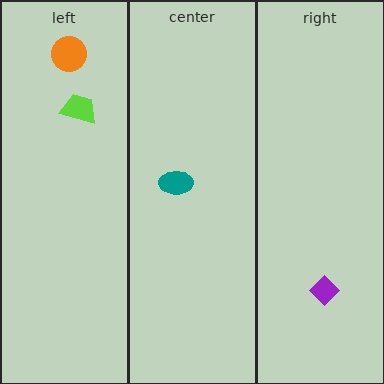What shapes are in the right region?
The purple diamond.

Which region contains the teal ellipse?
The center region.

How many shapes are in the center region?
1.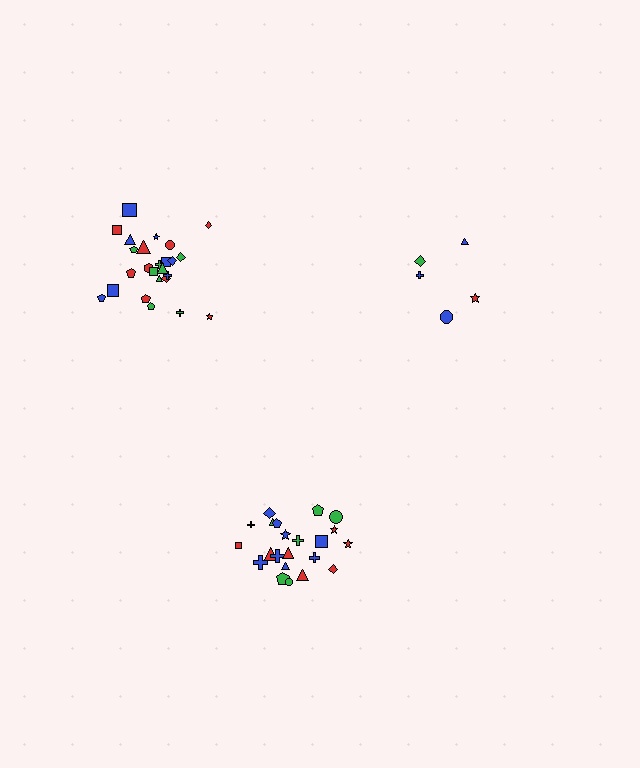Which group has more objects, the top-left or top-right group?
The top-left group.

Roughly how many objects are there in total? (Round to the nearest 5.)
Roughly 50 objects in total.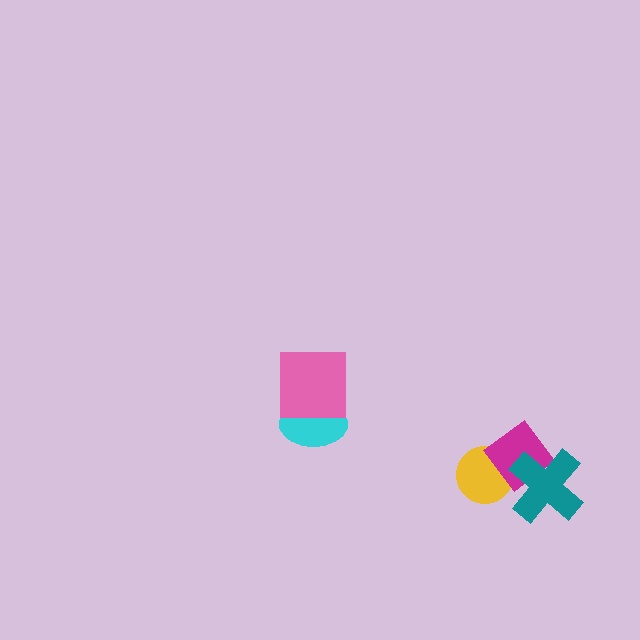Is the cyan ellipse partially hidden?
Yes, it is partially covered by another shape.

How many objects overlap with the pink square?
1 object overlaps with the pink square.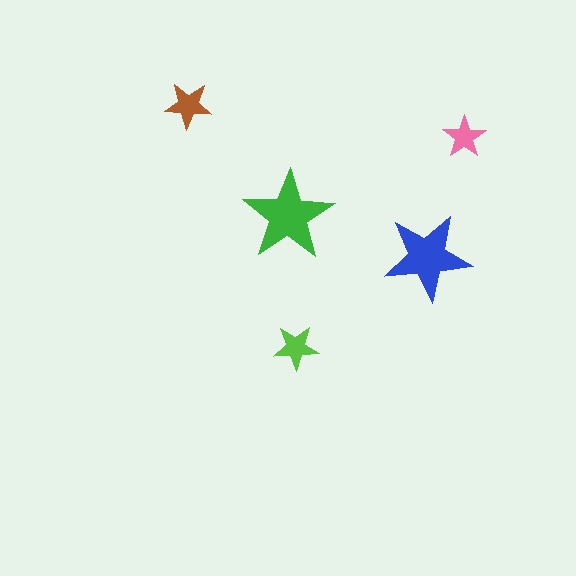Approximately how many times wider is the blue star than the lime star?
About 2 times wider.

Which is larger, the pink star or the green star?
The green one.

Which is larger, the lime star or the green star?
The green one.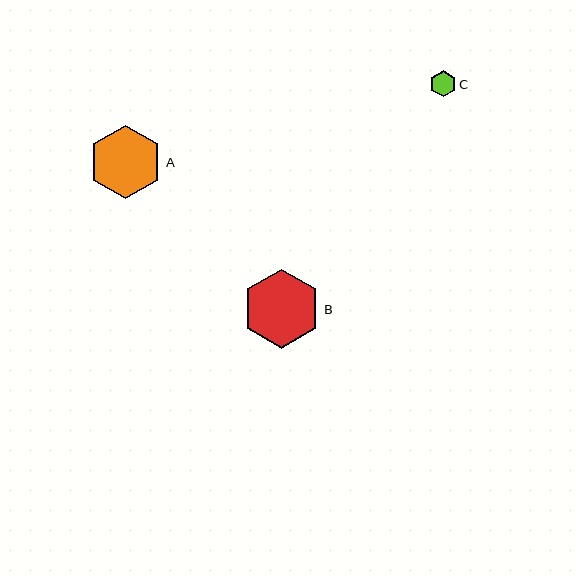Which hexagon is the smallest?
Hexagon C is the smallest with a size of approximately 26 pixels.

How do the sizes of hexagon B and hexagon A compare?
Hexagon B and hexagon A are approximately the same size.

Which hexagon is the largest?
Hexagon B is the largest with a size of approximately 79 pixels.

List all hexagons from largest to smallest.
From largest to smallest: B, A, C.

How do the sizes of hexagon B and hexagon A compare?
Hexagon B and hexagon A are approximately the same size.